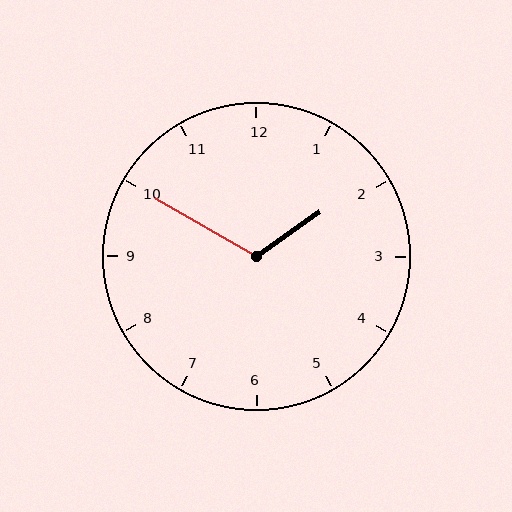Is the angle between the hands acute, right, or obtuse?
It is obtuse.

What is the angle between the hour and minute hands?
Approximately 115 degrees.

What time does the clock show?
1:50.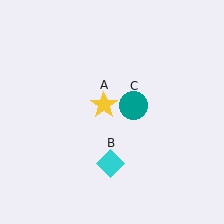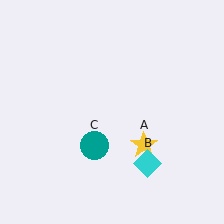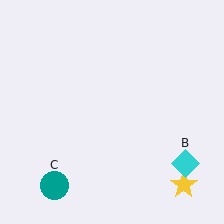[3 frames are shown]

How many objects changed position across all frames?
3 objects changed position: yellow star (object A), cyan diamond (object B), teal circle (object C).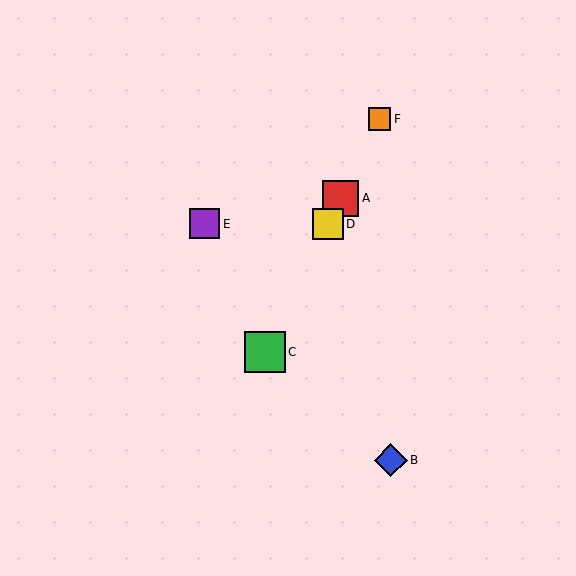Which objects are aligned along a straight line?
Objects A, C, D, F are aligned along a straight line.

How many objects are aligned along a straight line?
4 objects (A, C, D, F) are aligned along a straight line.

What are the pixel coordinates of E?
Object E is at (205, 224).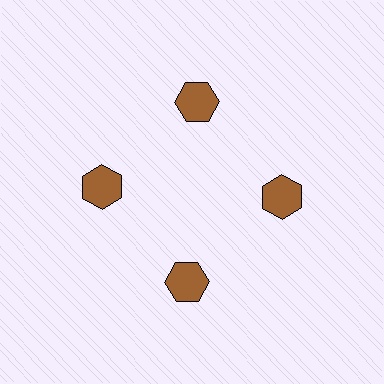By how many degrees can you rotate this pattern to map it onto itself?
The pattern maps onto itself every 90 degrees of rotation.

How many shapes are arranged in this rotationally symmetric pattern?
There are 4 shapes, arranged in 4 groups of 1.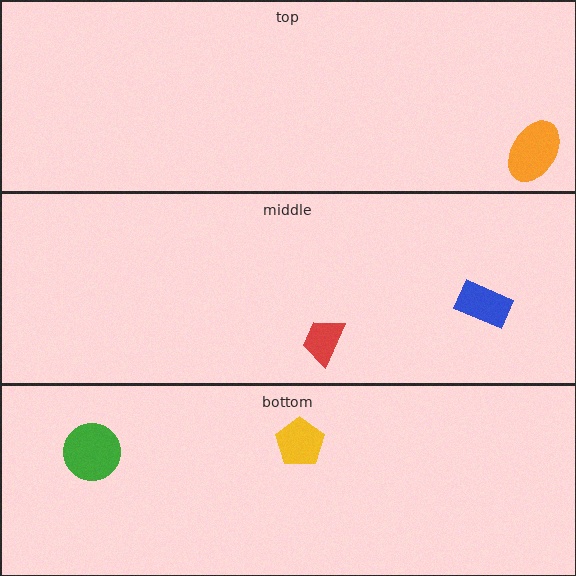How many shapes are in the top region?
1.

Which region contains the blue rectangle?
The middle region.